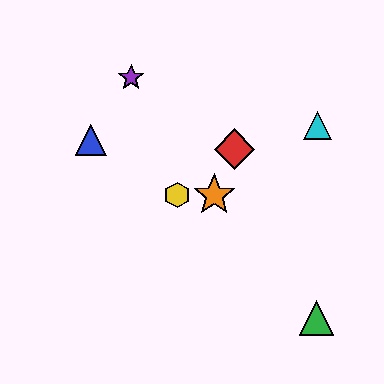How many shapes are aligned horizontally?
2 shapes (the yellow hexagon, the orange star) are aligned horizontally.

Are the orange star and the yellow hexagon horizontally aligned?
Yes, both are at y≈195.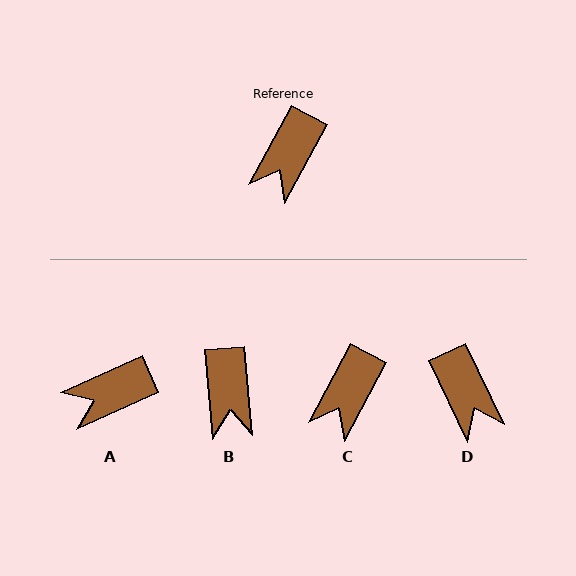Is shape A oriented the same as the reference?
No, it is off by about 38 degrees.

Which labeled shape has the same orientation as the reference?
C.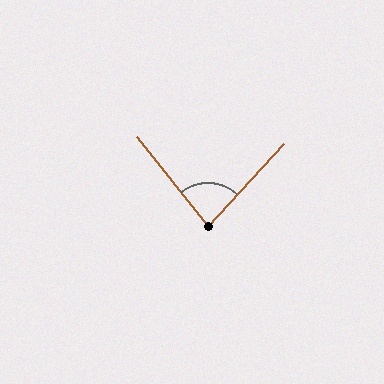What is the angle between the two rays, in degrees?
Approximately 81 degrees.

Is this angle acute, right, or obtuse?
It is acute.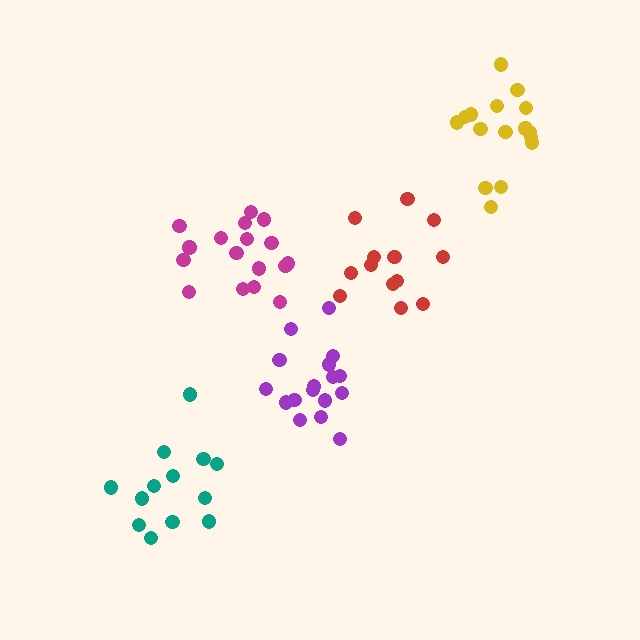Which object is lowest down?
The teal cluster is bottommost.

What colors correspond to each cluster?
The clusters are colored: teal, purple, magenta, red, yellow.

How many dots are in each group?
Group 1: 13 dots, Group 2: 17 dots, Group 3: 17 dots, Group 4: 13 dots, Group 5: 16 dots (76 total).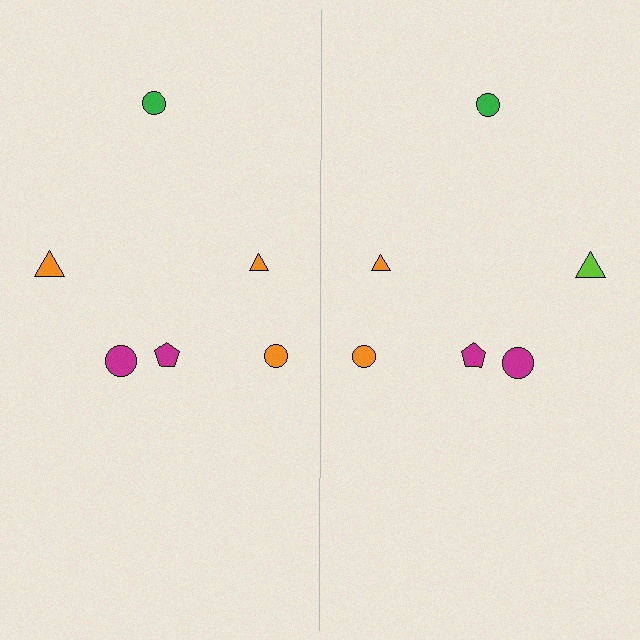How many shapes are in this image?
There are 12 shapes in this image.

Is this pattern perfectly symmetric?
No, the pattern is not perfectly symmetric. The lime triangle on the right side breaks the symmetry — its mirror counterpart is orange.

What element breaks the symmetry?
The lime triangle on the right side breaks the symmetry — its mirror counterpart is orange.